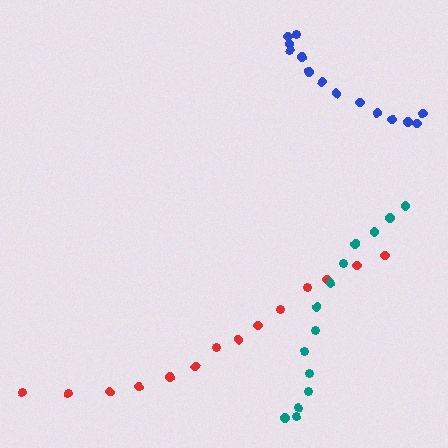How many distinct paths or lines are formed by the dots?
There are 3 distinct paths.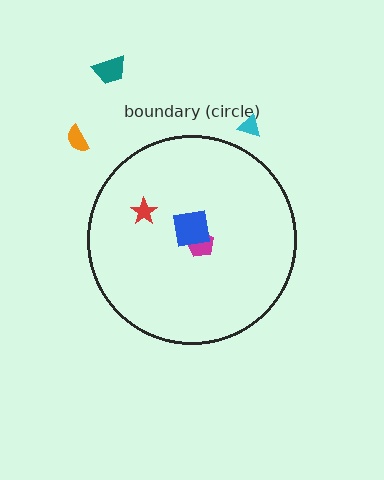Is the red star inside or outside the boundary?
Inside.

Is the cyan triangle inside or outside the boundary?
Outside.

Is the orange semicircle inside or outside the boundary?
Outside.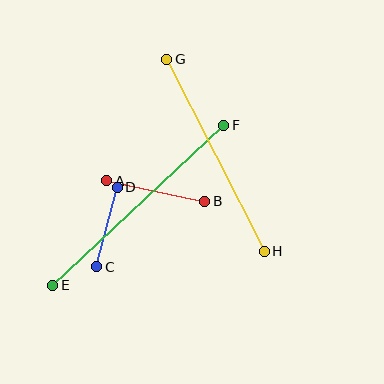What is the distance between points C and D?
The distance is approximately 82 pixels.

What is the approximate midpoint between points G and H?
The midpoint is at approximately (215, 155) pixels.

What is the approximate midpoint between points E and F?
The midpoint is at approximately (138, 205) pixels.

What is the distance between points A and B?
The distance is approximately 100 pixels.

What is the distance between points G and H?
The distance is approximately 216 pixels.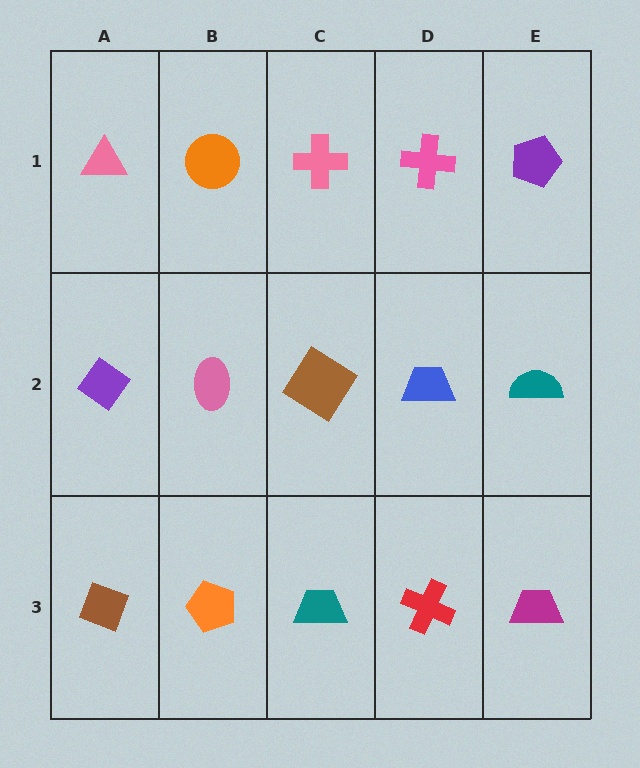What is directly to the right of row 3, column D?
A magenta trapezoid.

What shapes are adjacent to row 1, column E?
A teal semicircle (row 2, column E), a pink cross (row 1, column D).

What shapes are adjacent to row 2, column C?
A pink cross (row 1, column C), a teal trapezoid (row 3, column C), a pink ellipse (row 2, column B), a blue trapezoid (row 2, column D).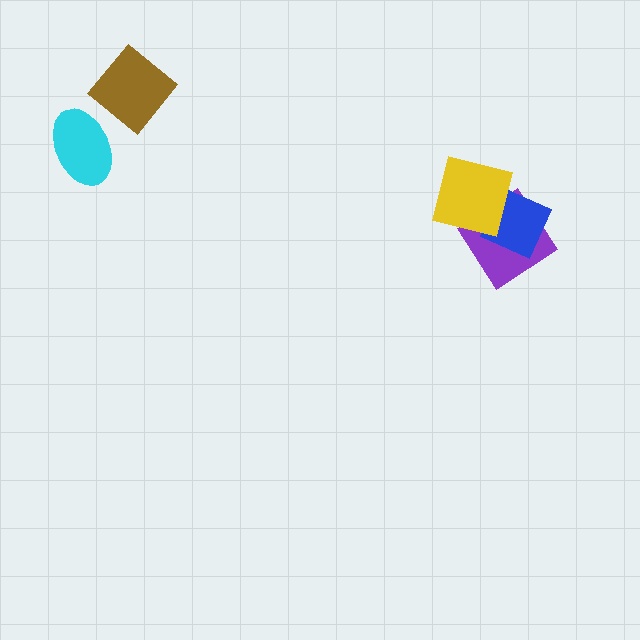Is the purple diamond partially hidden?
Yes, it is partially covered by another shape.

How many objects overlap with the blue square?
2 objects overlap with the blue square.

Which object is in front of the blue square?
The yellow square is in front of the blue square.